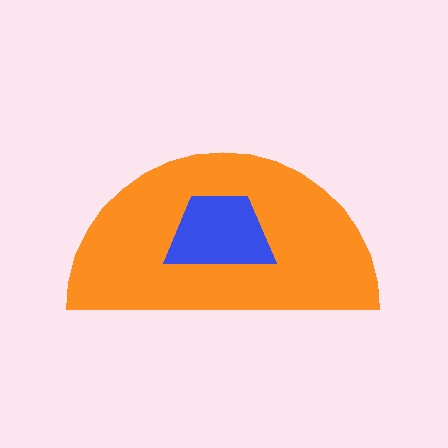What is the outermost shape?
The orange semicircle.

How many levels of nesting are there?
2.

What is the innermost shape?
The blue trapezoid.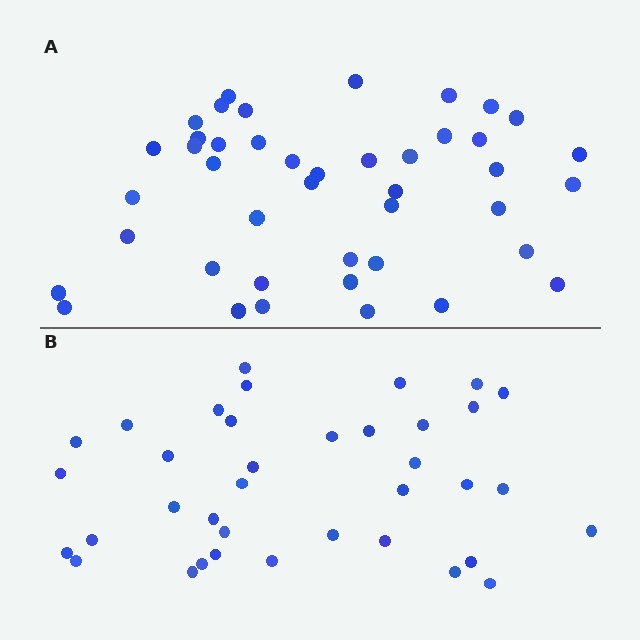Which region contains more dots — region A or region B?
Region A (the top region) has more dots.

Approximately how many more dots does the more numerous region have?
Region A has about 6 more dots than region B.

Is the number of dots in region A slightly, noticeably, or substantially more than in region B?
Region A has only slightly more — the two regions are fairly close. The ratio is roughly 1.2 to 1.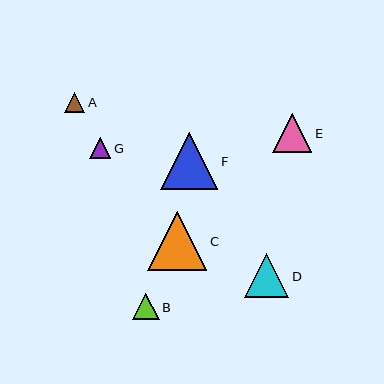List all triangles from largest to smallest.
From largest to smallest: C, F, D, E, B, G, A.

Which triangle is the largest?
Triangle C is the largest with a size of approximately 59 pixels.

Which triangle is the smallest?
Triangle A is the smallest with a size of approximately 20 pixels.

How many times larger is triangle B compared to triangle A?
Triangle B is approximately 1.3 times the size of triangle A.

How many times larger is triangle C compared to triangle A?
Triangle C is approximately 2.9 times the size of triangle A.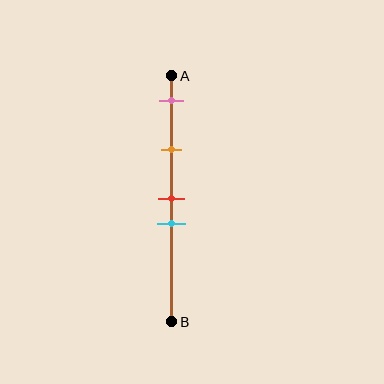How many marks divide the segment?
There are 4 marks dividing the segment.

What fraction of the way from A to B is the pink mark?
The pink mark is approximately 10% (0.1) of the way from A to B.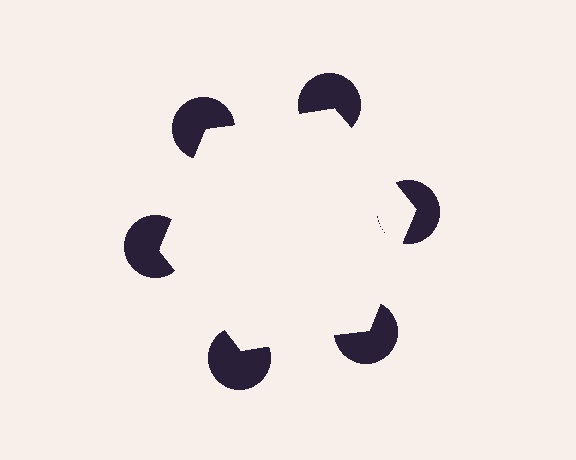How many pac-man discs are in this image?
There are 6 — one at each vertex of the illusory hexagon.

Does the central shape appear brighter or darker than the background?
It typically appears slightly brighter than the background, even though no actual brightness change is drawn.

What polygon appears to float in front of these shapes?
An illusory hexagon — its edges are inferred from the aligned wedge cuts in the pac-man discs, not physically drawn.